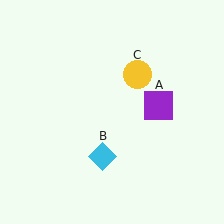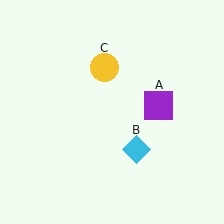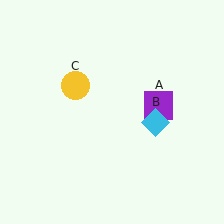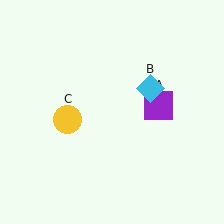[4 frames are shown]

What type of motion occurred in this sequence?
The cyan diamond (object B), yellow circle (object C) rotated counterclockwise around the center of the scene.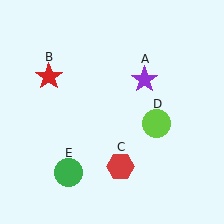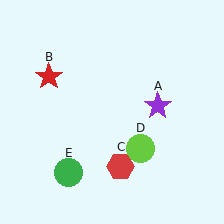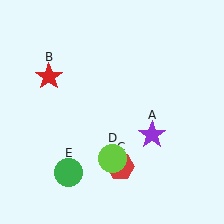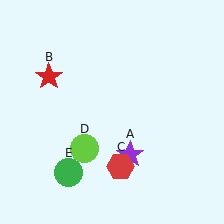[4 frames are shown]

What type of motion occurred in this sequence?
The purple star (object A), lime circle (object D) rotated clockwise around the center of the scene.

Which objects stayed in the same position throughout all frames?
Red star (object B) and red hexagon (object C) and green circle (object E) remained stationary.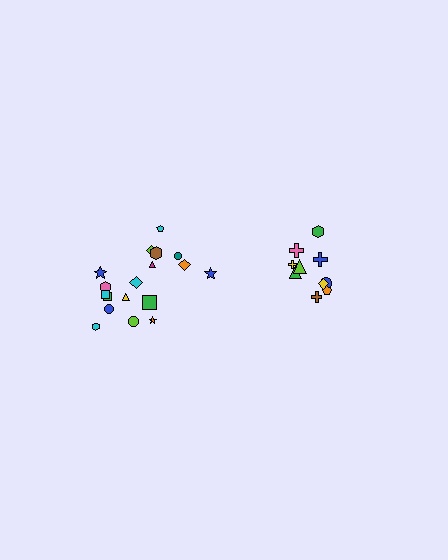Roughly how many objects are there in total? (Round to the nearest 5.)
Roughly 30 objects in total.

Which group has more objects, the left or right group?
The left group.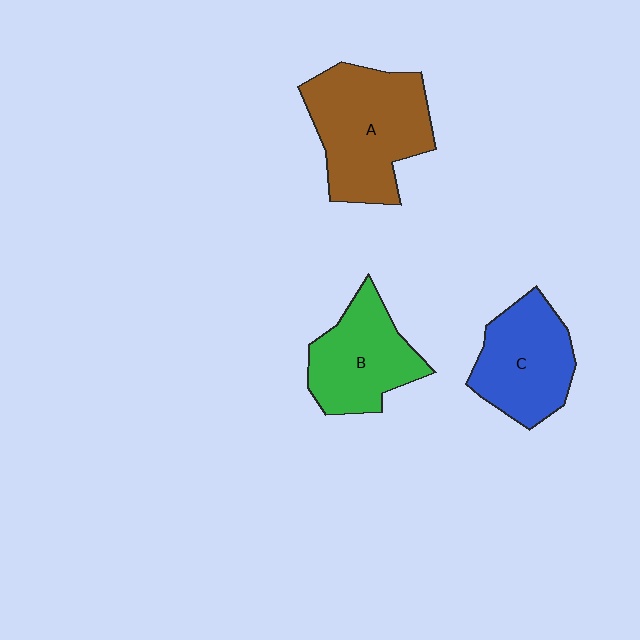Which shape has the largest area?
Shape A (brown).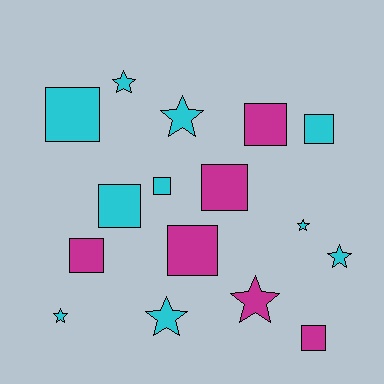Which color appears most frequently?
Cyan, with 10 objects.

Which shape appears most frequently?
Square, with 9 objects.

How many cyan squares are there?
There are 4 cyan squares.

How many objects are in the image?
There are 16 objects.